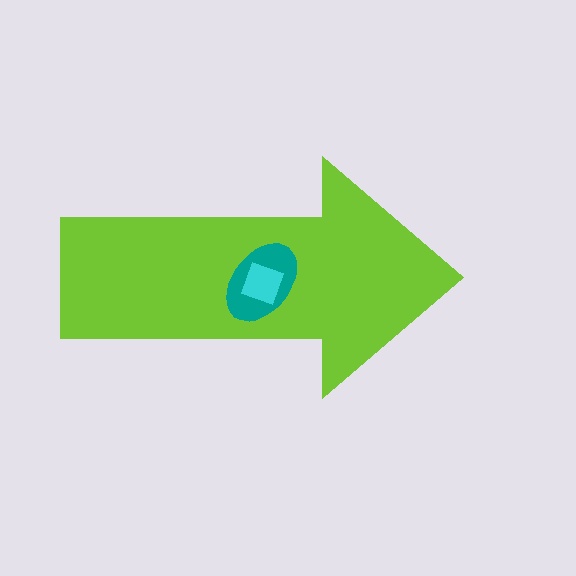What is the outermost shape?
The lime arrow.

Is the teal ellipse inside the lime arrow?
Yes.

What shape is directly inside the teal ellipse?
The cyan square.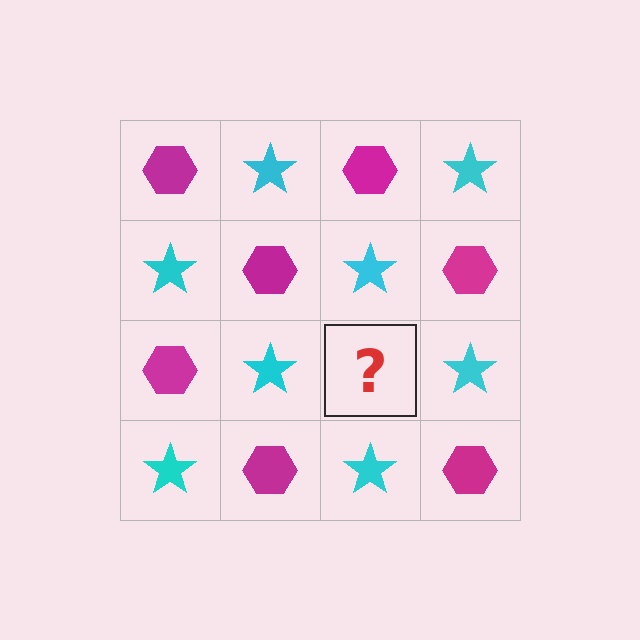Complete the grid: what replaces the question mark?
The question mark should be replaced with a magenta hexagon.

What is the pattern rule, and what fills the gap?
The rule is that it alternates magenta hexagon and cyan star in a checkerboard pattern. The gap should be filled with a magenta hexagon.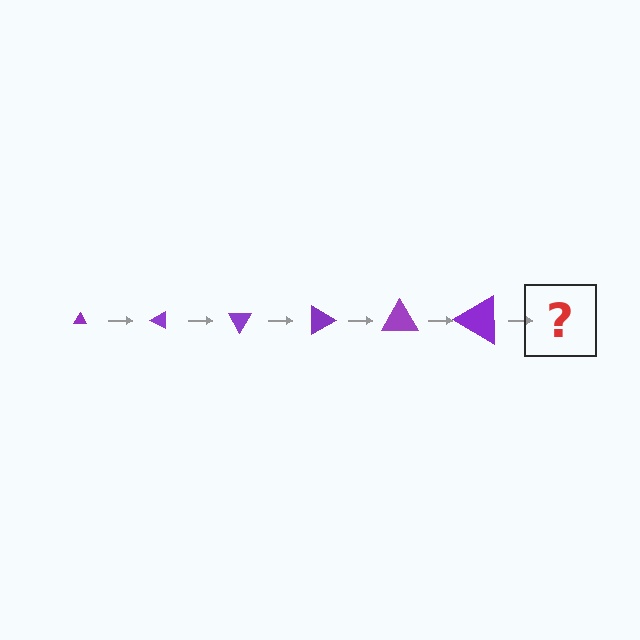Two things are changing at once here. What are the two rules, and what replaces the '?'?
The two rules are that the triangle grows larger each step and it rotates 30 degrees each step. The '?' should be a triangle, larger than the previous one and rotated 180 degrees from the start.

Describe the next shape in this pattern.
It should be a triangle, larger than the previous one and rotated 180 degrees from the start.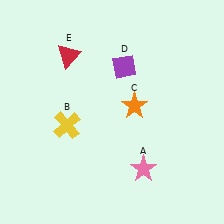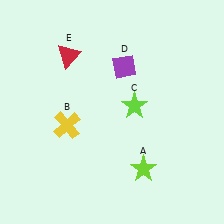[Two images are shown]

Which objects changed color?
A changed from pink to lime. C changed from orange to lime.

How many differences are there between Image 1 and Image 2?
There are 2 differences between the two images.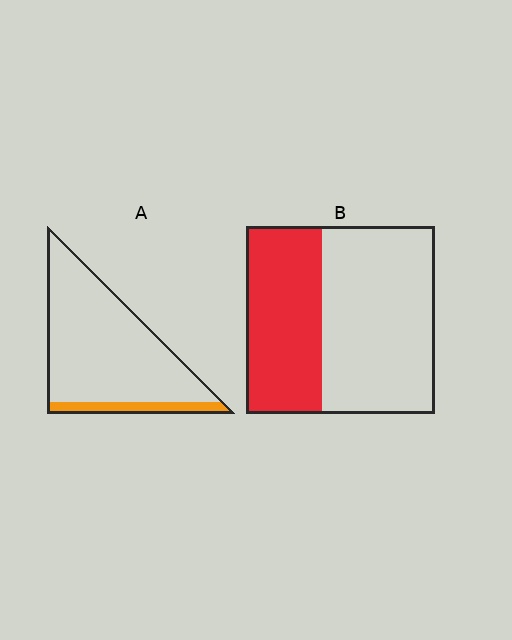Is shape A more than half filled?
No.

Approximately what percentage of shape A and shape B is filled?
A is approximately 10% and B is approximately 40%.